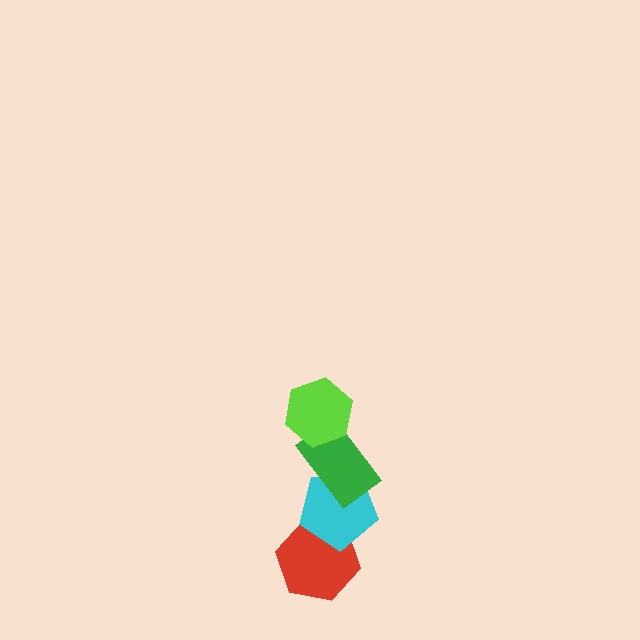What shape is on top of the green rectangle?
The lime hexagon is on top of the green rectangle.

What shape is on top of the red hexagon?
The cyan pentagon is on top of the red hexagon.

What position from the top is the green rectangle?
The green rectangle is 2nd from the top.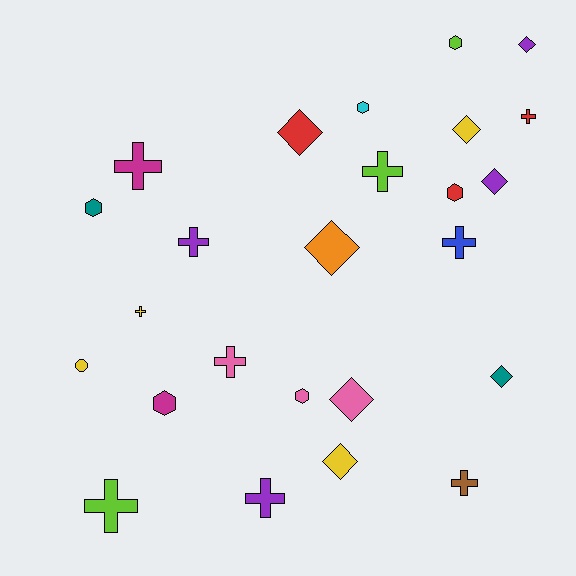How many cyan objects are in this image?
There is 1 cyan object.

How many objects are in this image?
There are 25 objects.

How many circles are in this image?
There is 1 circle.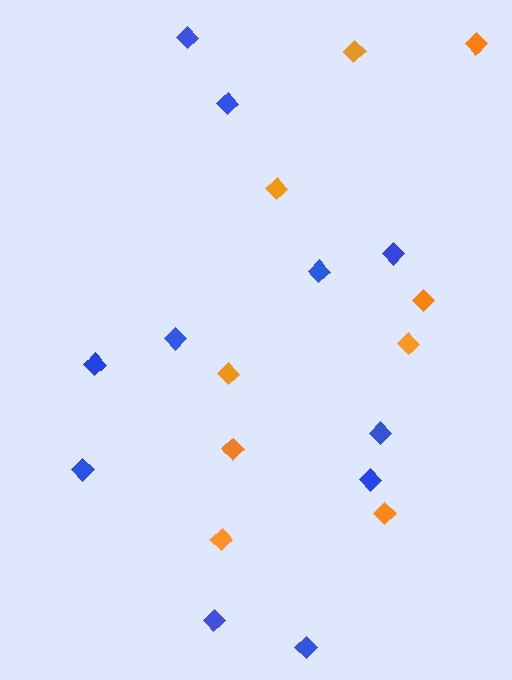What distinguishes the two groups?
There are 2 groups: one group of orange diamonds (9) and one group of blue diamonds (11).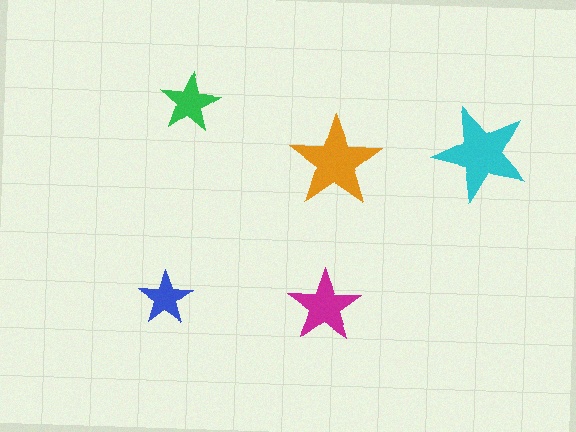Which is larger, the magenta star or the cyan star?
The cyan one.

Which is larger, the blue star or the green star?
The green one.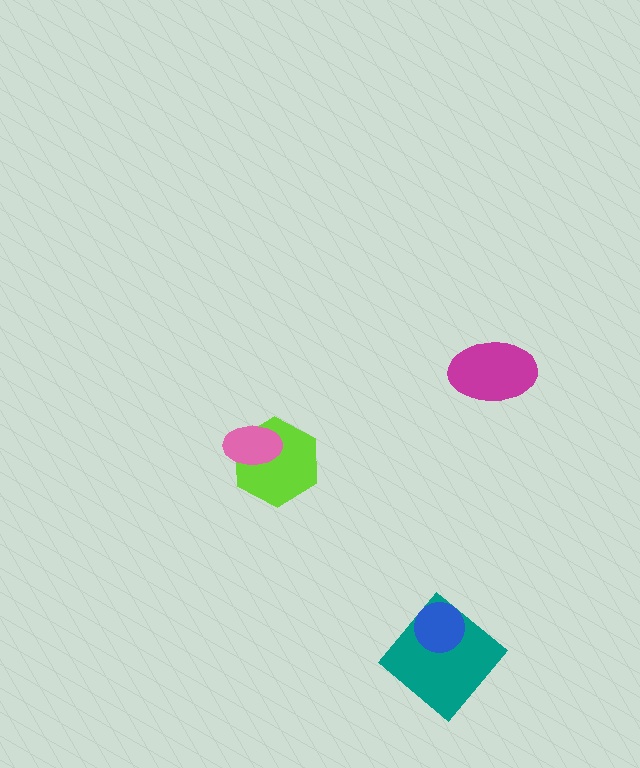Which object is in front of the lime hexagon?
The pink ellipse is in front of the lime hexagon.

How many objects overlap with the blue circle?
1 object overlaps with the blue circle.